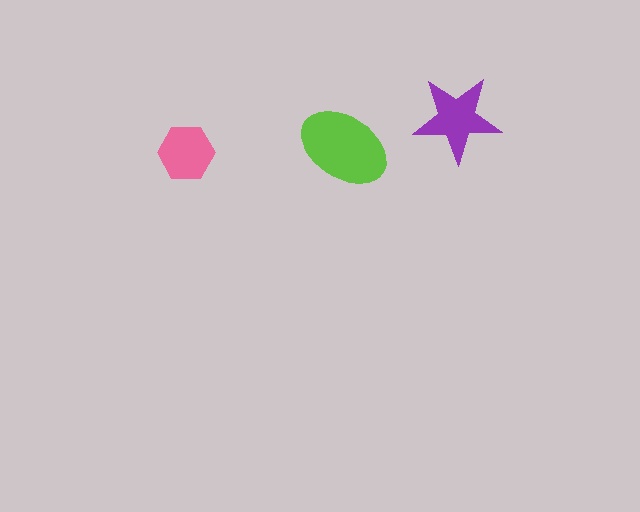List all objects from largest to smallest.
The lime ellipse, the purple star, the pink hexagon.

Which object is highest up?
The purple star is topmost.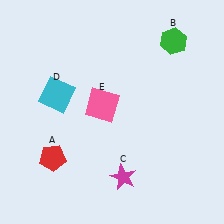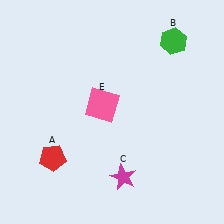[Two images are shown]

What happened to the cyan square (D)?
The cyan square (D) was removed in Image 2. It was in the top-left area of Image 1.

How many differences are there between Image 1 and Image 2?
There is 1 difference between the two images.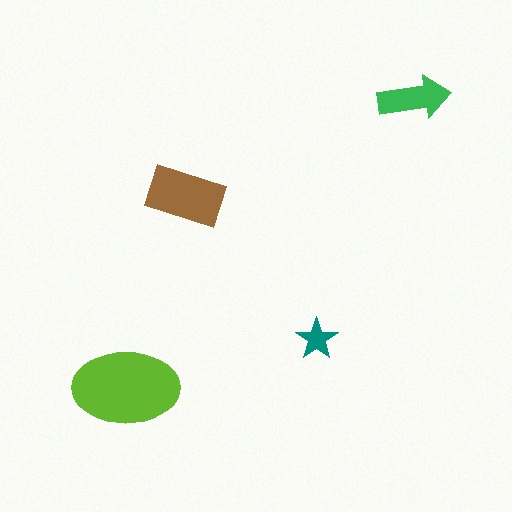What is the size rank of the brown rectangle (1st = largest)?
2nd.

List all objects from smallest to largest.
The teal star, the green arrow, the brown rectangle, the lime ellipse.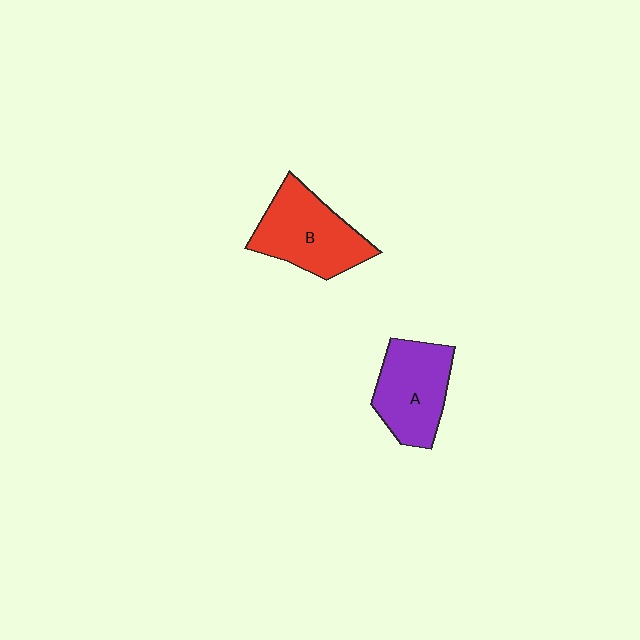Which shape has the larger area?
Shape B (red).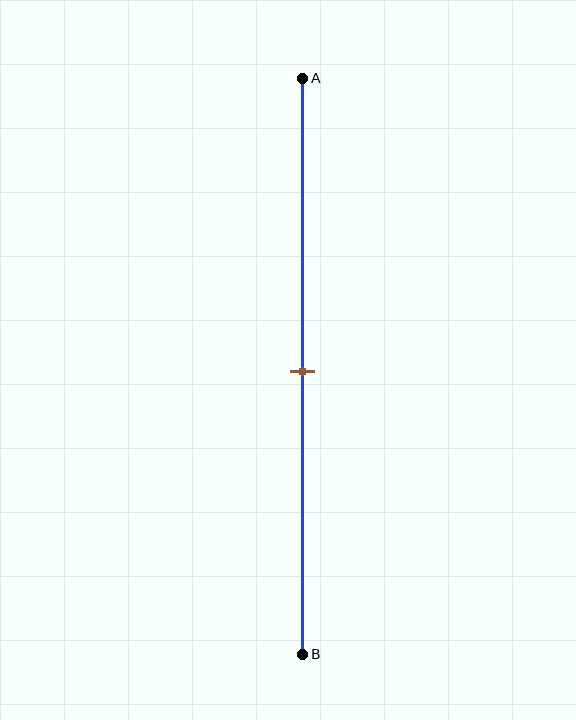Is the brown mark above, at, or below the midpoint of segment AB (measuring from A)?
The brown mark is approximately at the midpoint of segment AB.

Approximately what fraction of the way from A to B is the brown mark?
The brown mark is approximately 50% of the way from A to B.